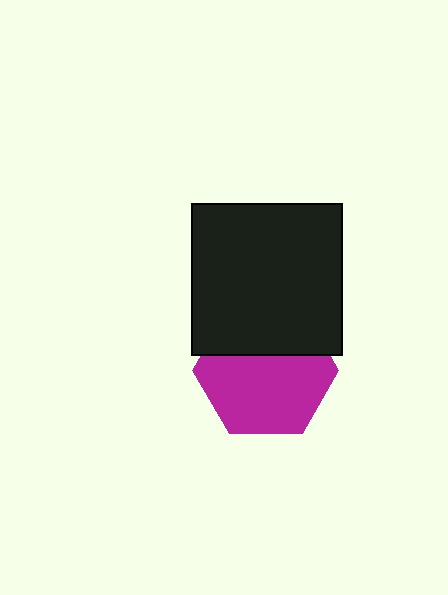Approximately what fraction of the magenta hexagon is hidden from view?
Roughly 35% of the magenta hexagon is hidden behind the black square.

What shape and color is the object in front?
The object in front is a black square.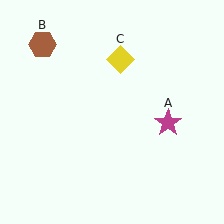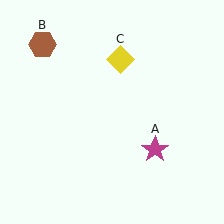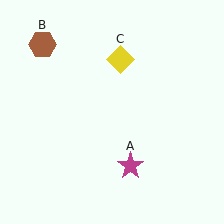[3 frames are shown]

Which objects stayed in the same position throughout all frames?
Brown hexagon (object B) and yellow diamond (object C) remained stationary.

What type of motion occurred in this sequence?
The magenta star (object A) rotated clockwise around the center of the scene.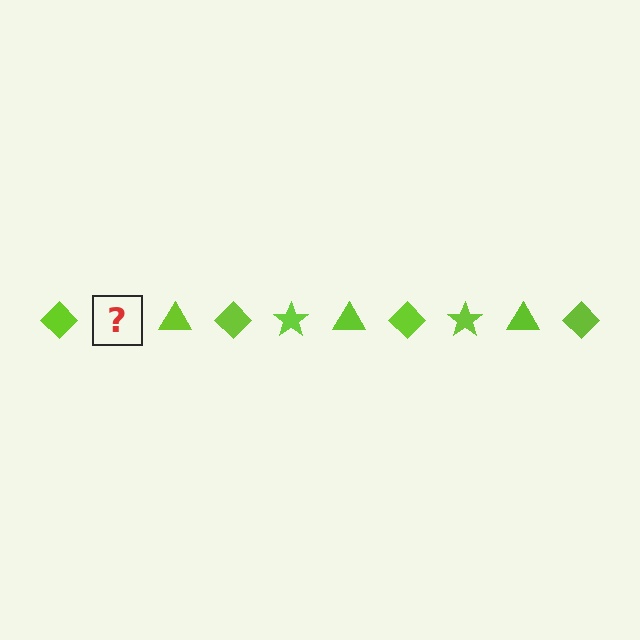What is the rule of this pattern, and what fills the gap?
The rule is that the pattern cycles through diamond, star, triangle shapes in lime. The gap should be filled with a lime star.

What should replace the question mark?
The question mark should be replaced with a lime star.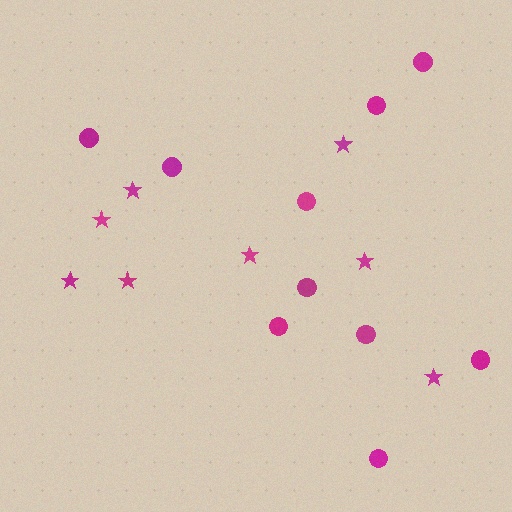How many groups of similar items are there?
There are 2 groups: one group of circles (10) and one group of stars (8).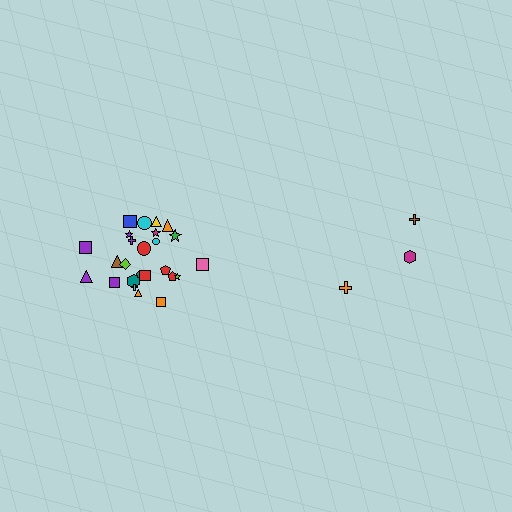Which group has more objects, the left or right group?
The left group.